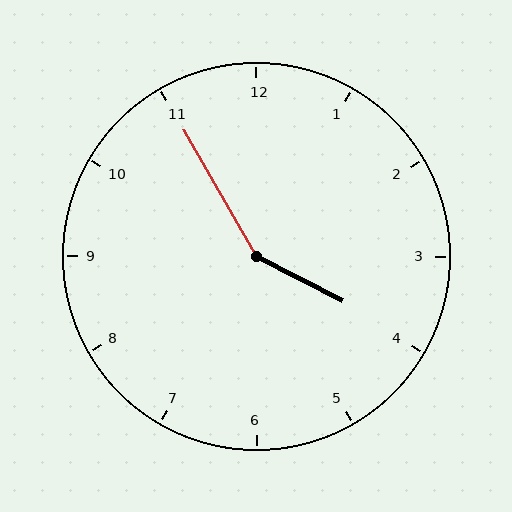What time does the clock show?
3:55.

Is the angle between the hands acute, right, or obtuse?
It is obtuse.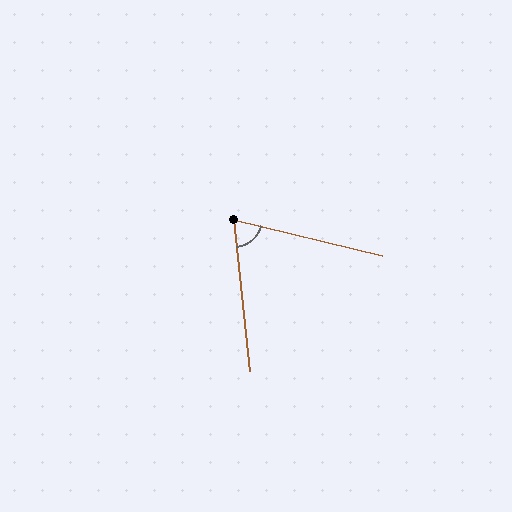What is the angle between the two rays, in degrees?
Approximately 70 degrees.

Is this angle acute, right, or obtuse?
It is acute.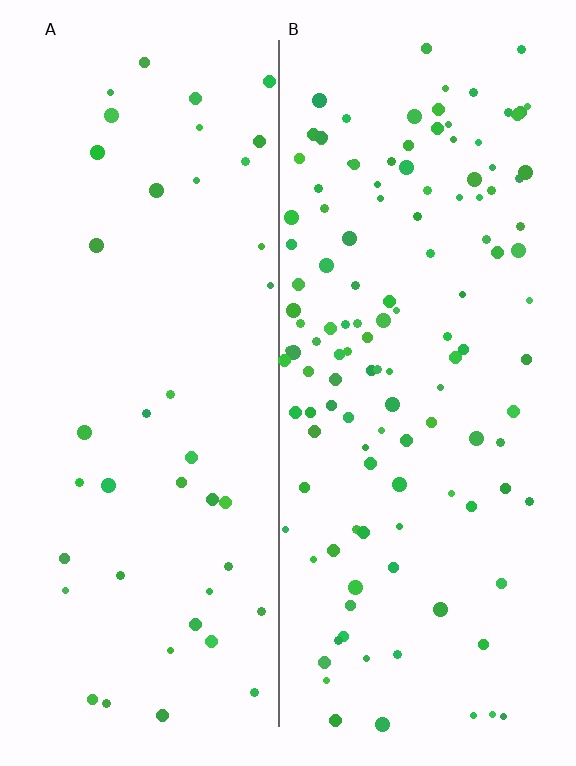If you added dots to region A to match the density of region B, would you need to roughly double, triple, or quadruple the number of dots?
Approximately triple.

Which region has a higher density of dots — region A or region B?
B (the right).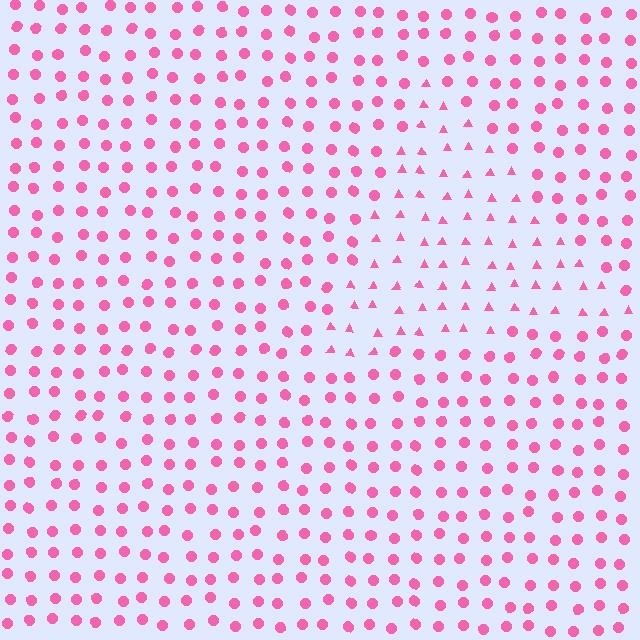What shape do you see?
I see a triangle.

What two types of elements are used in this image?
The image uses triangles inside the triangle region and circles outside it.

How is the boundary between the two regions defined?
The boundary is defined by a change in element shape: triangles inside vs. circles outside. All elements share the same color and spacing.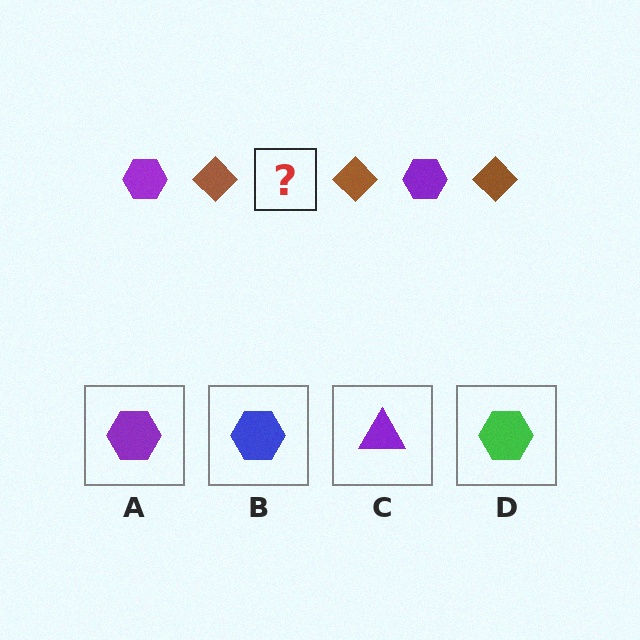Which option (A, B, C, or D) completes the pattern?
A.